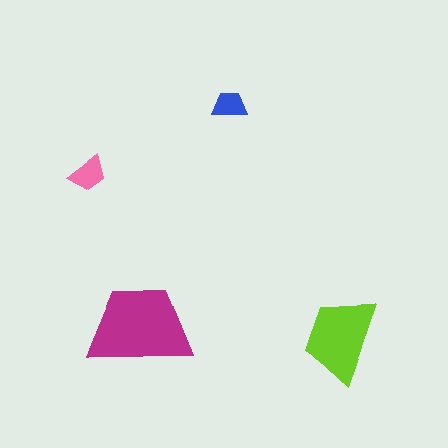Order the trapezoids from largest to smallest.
the magenta one, the lime one, the pink one, the blue one.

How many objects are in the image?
There are 4 objects in the image.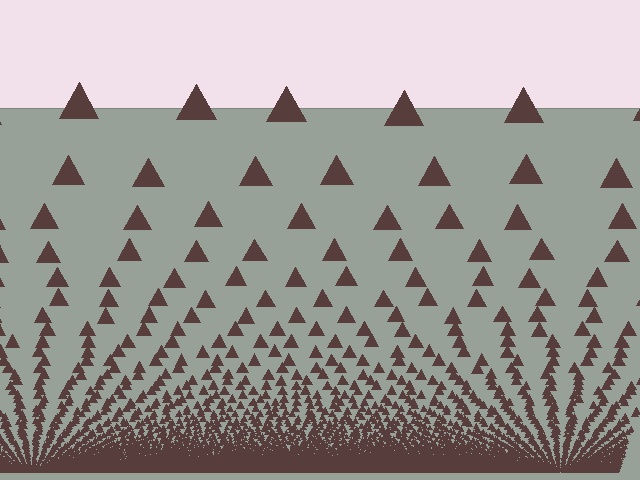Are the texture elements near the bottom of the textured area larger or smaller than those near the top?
Smaller. The gradient is inverted — elements near the bottom are smaller and denser.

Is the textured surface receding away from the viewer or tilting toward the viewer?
The surface appears to tilt toward the viewer. Texture elements get larger and sparser toward the top.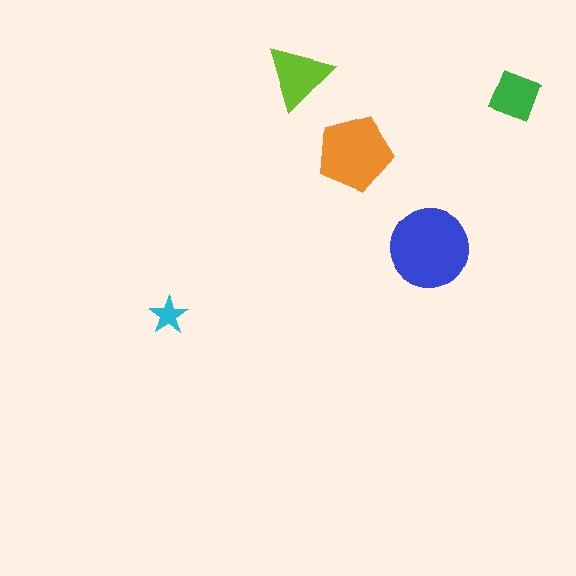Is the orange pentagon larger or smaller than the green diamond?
Larger.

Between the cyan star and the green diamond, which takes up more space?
The green diamond.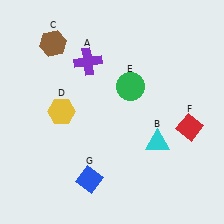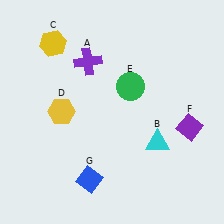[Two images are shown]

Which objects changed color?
C changed from brown to yellow. F changed from red to purple.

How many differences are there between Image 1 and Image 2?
There are 2 differences between the two images.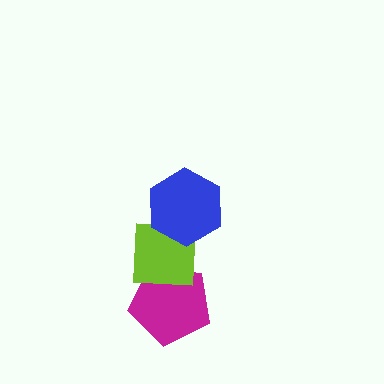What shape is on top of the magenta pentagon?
The lime square is on top of the magenta pentagon.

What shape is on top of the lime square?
The blue hexagon is on top of the lime square.